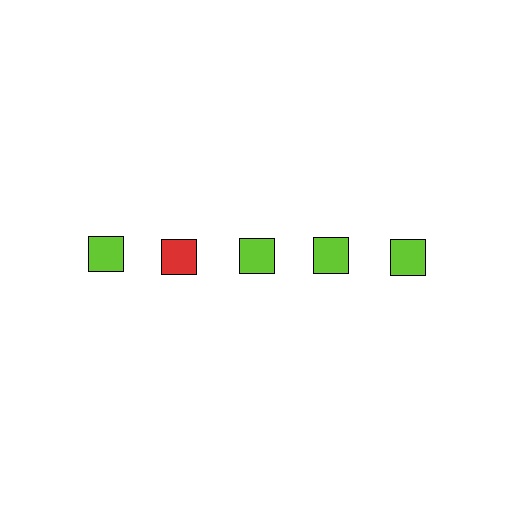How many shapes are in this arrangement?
There are 5 shapes arranged in a grid pattern.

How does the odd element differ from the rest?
It has a different color: red instead of lime.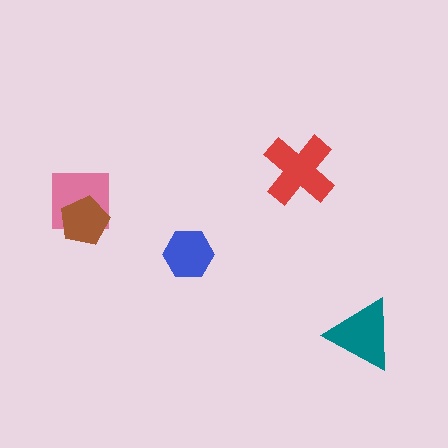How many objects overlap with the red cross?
0 objects overlap with the red cross.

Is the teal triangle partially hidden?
No, no other shape covers it.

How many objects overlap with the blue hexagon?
0 objects overlap with the blue hexagon.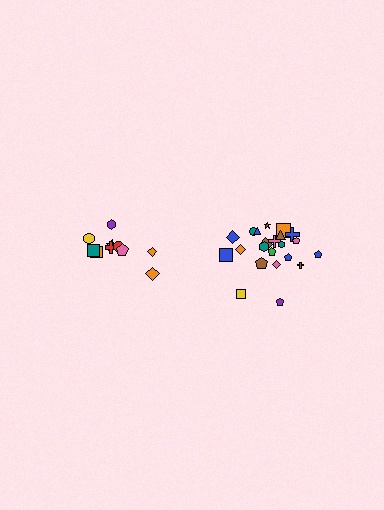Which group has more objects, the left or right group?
The right group.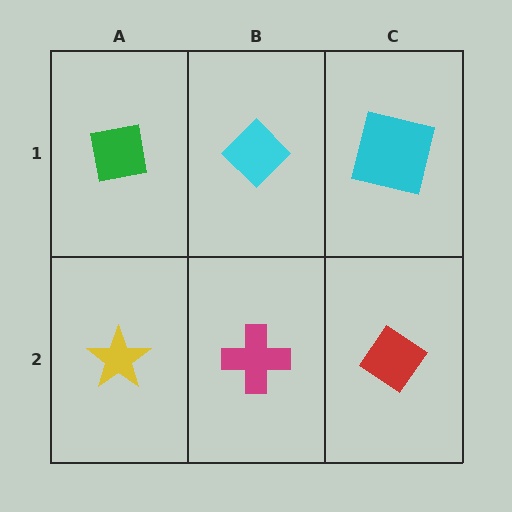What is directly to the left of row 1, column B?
A green square.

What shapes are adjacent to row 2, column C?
A cyan square (row 1, column C), a magenta cross (row 2, column B).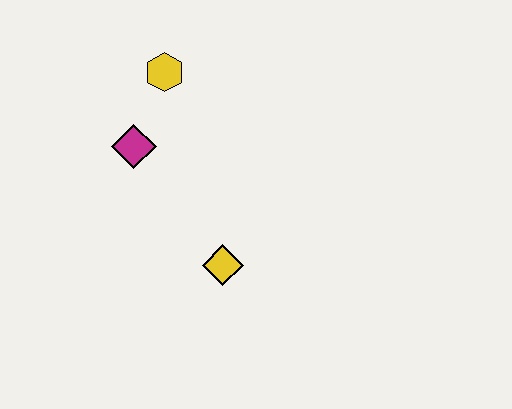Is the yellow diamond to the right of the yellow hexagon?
Yes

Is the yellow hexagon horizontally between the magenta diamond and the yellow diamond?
Yes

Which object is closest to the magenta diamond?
The yellow hexagon is closest to the magenta diamond.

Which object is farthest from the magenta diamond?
The yellow diamond is farthest from the magenta diamond.